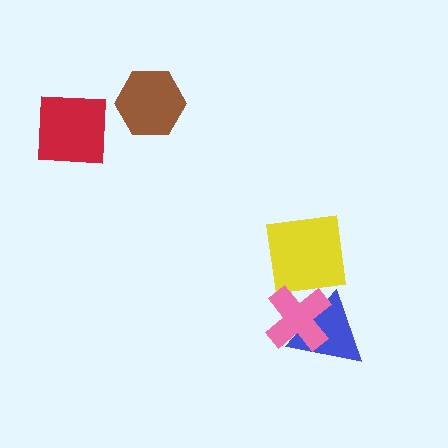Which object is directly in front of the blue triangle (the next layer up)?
The yellow square is directly in front of the blue triangle.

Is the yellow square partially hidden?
Yes, it is partially covered by another shape.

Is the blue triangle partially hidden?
Yes, it is partially covered by another shape.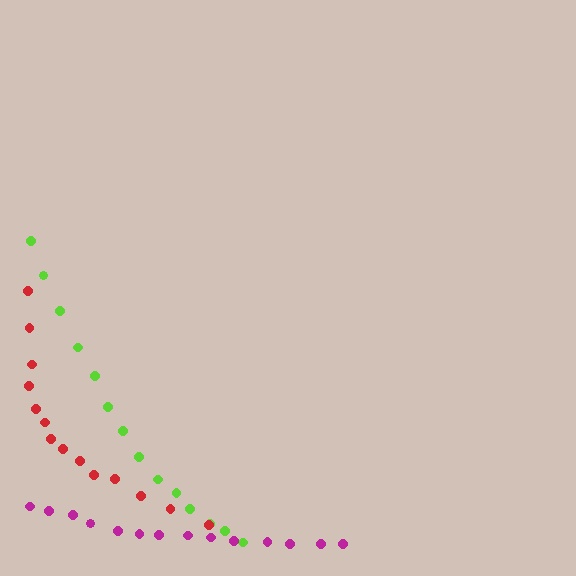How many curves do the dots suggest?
There are 3 distinct paths.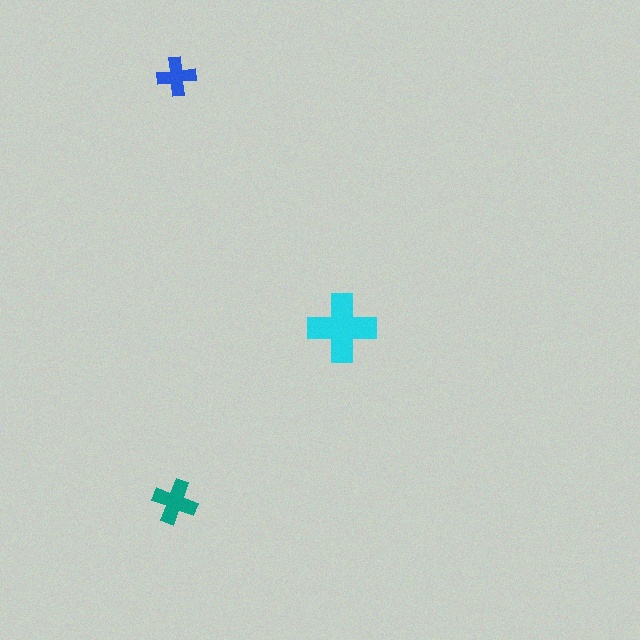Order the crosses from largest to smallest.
the cyan one, the teal one, the blue one.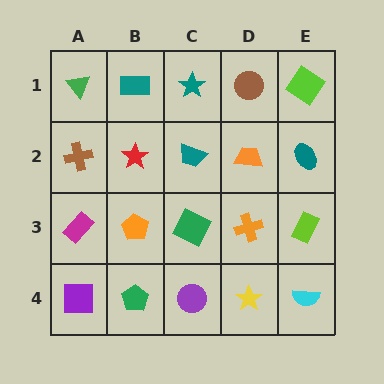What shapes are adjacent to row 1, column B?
A red star (row 2, column B), a green triangle (row 1, column A), a teal star (row 1, column C).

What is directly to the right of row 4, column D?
A cyan semicircle.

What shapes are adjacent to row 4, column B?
An orange pentagon (row 3, column B), a purple square (row 4, column A), a purple circle (row 4, column C).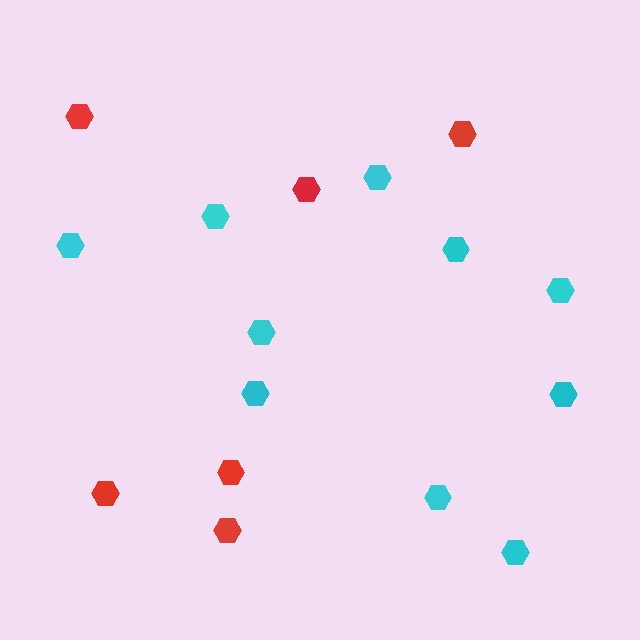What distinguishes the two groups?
There are 2 groups: one group of red hexagons (6) and one group of cyan hexagons (10).